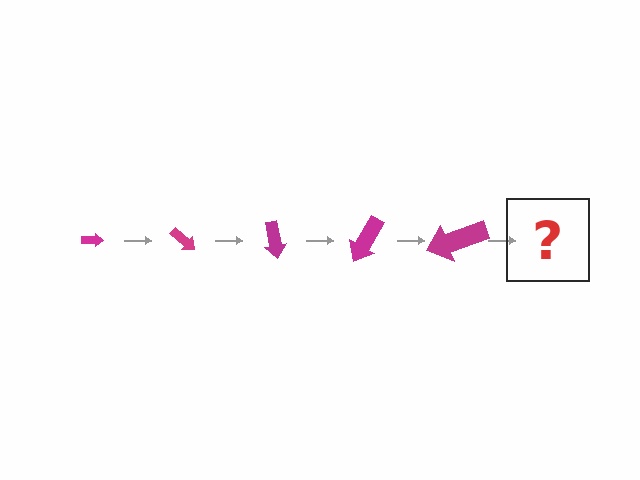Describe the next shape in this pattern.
It should be an arrow, larger than the previous one and rotated 200 degrees from the start.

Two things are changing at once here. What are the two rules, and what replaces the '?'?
The two rules are that the arrow grows larger each step and it rotates 40 degrees each step. The '?' should be an arrow, larger than the previous one and rotated 200 degrees from the start.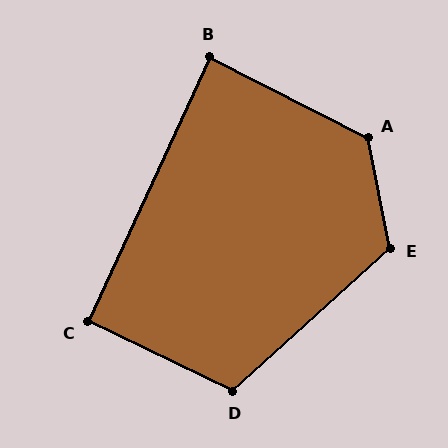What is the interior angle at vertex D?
Approximately 112 degrees (obtuse).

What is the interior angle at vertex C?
Approximately 91 degrees (approximately right).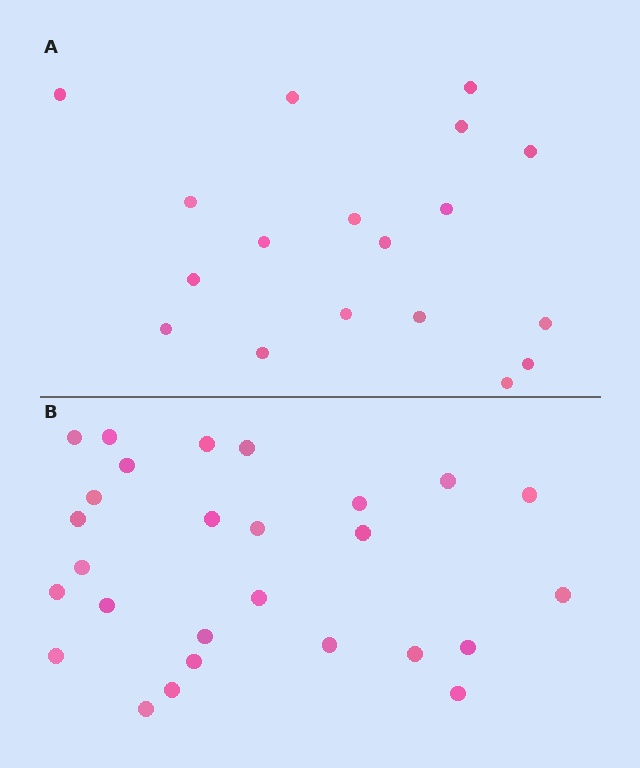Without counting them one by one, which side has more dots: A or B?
Region B (the bottom region) has more dots.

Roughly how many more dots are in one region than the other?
Region B has roughly 8 or so more dots than region A.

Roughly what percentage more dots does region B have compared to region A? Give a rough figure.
About 50% more.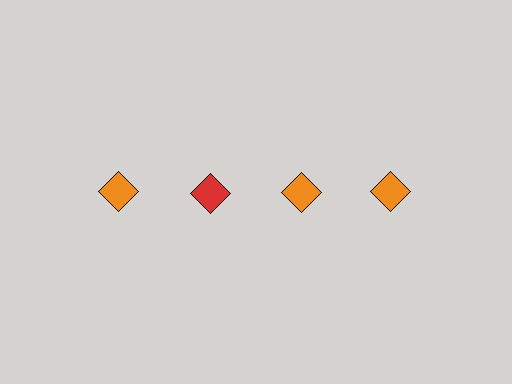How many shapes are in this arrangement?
There are 4 shapes arranged in a grid pattern.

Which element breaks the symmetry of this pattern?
The red diamond in the top row, second from left column breaks the symmetry. All other shapes are orange diamonds.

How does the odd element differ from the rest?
It has a different color: red instead of orange.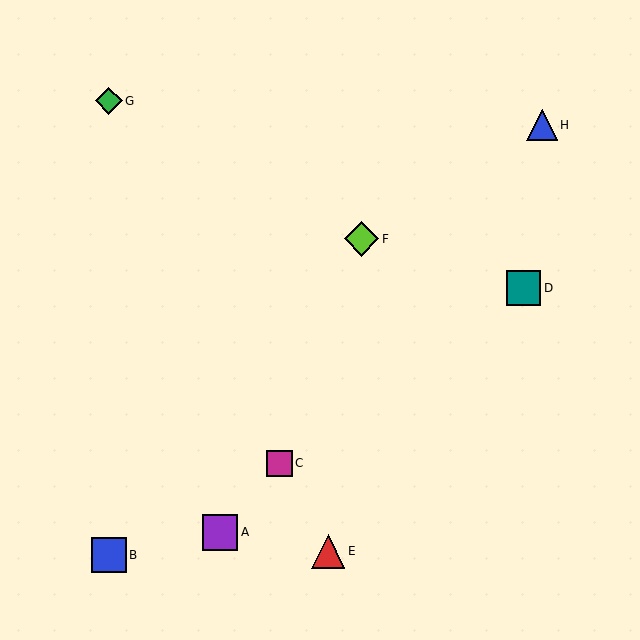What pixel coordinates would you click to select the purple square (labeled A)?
Click at (220, 533) to select the purple square A.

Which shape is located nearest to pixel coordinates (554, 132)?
The blue triangle (labeled H) at (542, 125) is nearest to that location.